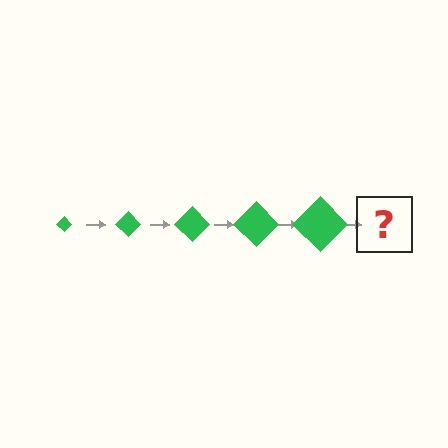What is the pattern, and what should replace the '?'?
The pattern is that the diamond gets progressively larger each step. The '?' should be a green diamond, larger than the previous one.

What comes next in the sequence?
The next element should be a green diamond, larger than the previous one.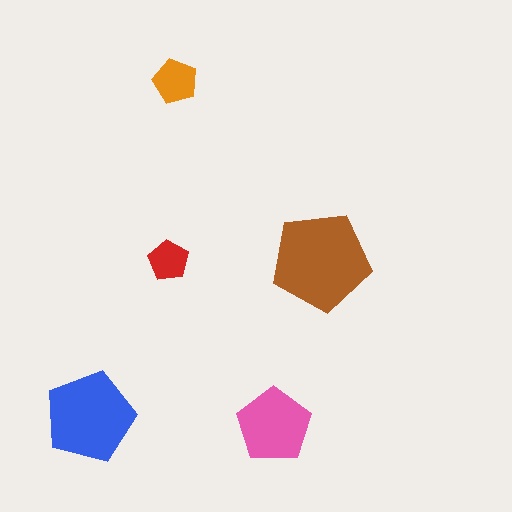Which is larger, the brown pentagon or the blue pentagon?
The brown one.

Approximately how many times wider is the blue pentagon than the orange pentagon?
About 2 times wider.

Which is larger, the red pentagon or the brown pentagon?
The brown one.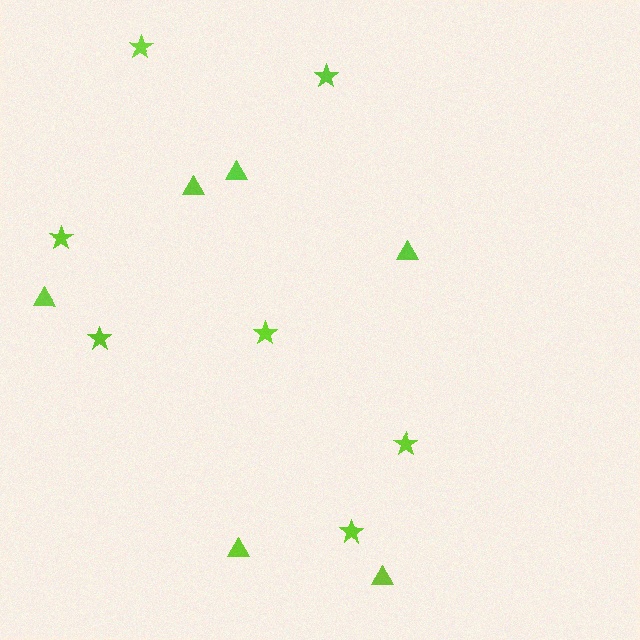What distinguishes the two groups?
There are 2 groups: one group of triangles (6) and one group of stars (7).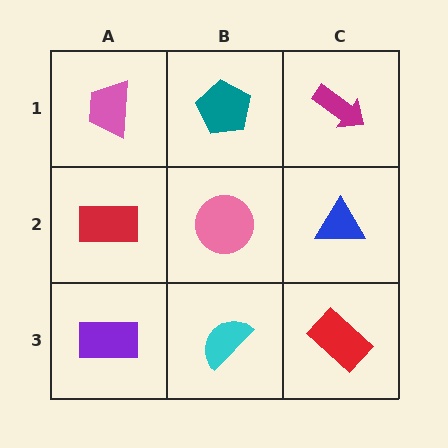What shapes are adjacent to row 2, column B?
A teal pentagon (row 1, column B), a cyan semicircle (row 3, column B), a red rectangle (row 2, column A), a blue triangle (row 2, column C).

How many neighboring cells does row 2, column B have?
4.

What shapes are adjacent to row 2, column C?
A magenta arrow (row 1, column C), a red rectangle (row 3, column C), a pink circle (row 2, column B).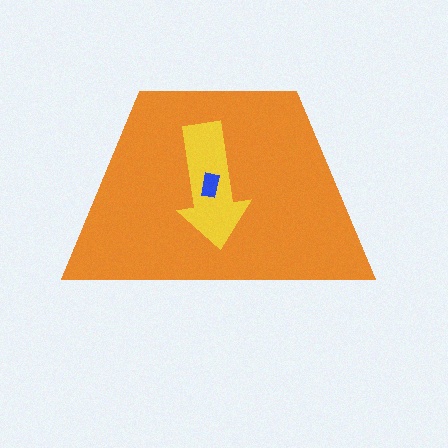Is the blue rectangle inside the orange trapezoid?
Yes.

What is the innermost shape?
The blue rectangle.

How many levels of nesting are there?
3.